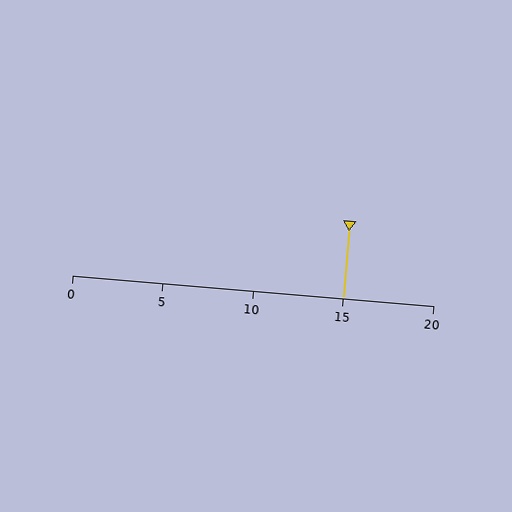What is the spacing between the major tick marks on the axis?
The major ticks are spaced 5 apart.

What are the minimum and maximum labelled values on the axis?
The axis runs from 0 to 20.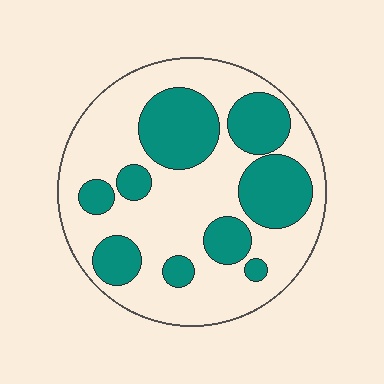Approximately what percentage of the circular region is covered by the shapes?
Approximately 35%.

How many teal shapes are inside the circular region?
9.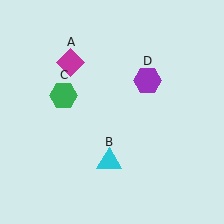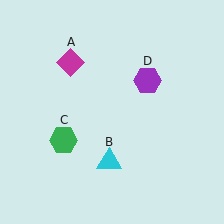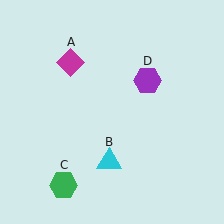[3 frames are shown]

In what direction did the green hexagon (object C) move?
The green hexagon (object C) moved down.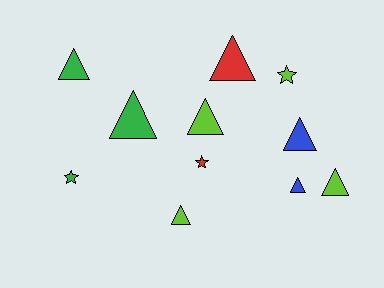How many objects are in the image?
There are 11 objects.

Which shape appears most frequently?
Triangle, with 8 objects.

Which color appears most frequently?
Lime, with 4 objects.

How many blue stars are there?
There are no blue stars.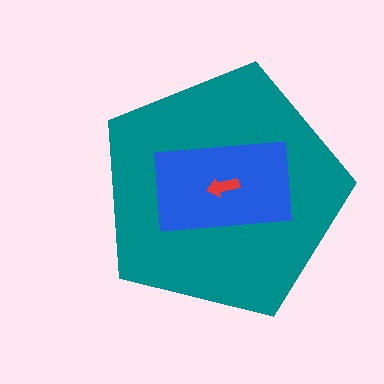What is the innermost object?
The red arrow.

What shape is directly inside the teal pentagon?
The blue rectangle.